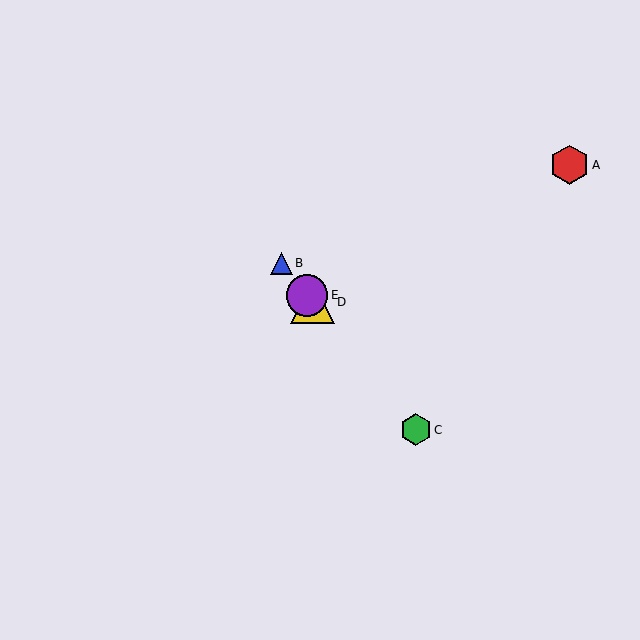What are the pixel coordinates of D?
Object D is at (313, 302).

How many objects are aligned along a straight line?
4 objects (B, C, D, E) are aligned along a straight line.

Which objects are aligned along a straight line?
Objects B, C, D, E are aligned along a straight line.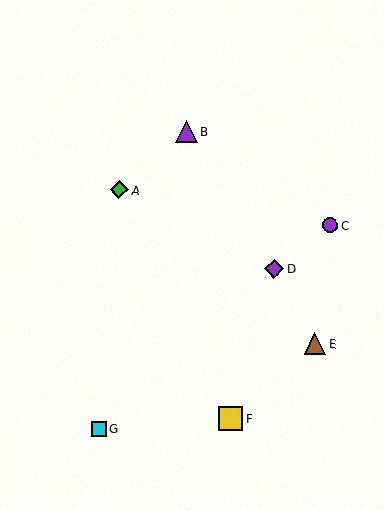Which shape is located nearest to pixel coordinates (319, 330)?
The brown triangle (labeled E) at (315, 344) is nearest to that location.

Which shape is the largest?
The yellow square (labeled F) is the largest.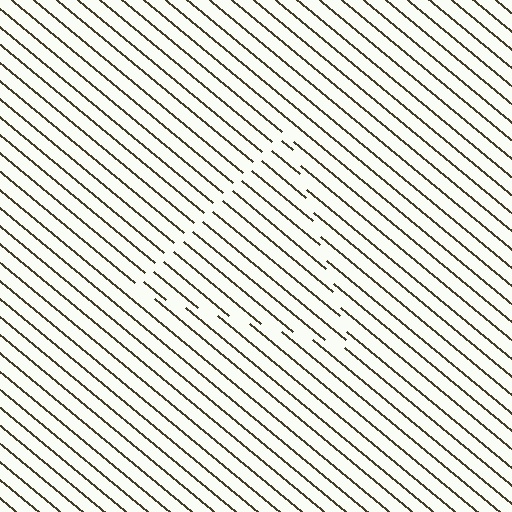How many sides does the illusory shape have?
3 sides — the line-ends trace a triangle.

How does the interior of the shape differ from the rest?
The interior of the shape contains the same grating, shifted by half a period — the contour is defined by the phase discontinuity where line-ends from the inner and outer gratings abut.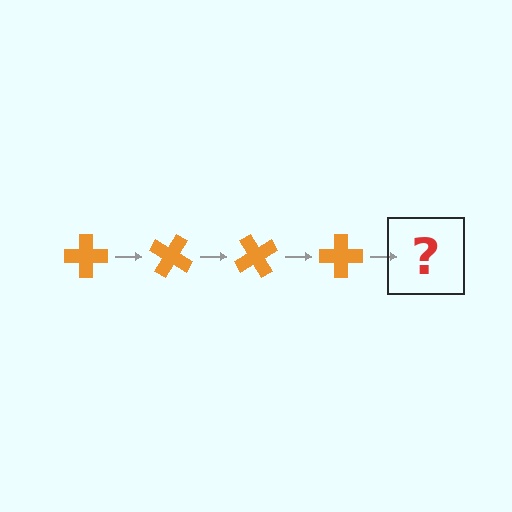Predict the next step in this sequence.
The next step is an orange cross rotated 120 degrees.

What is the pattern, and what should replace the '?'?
The pattern is that the cross rotates 30 degrees each step. The '?' should be an orange cross rotated 120 degrees.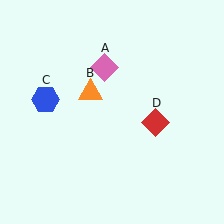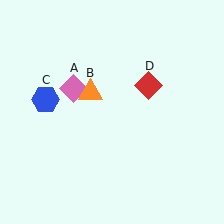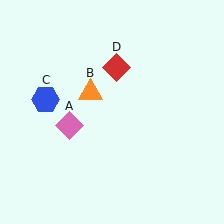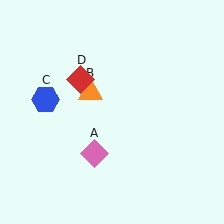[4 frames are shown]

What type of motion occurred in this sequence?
The pink diamond (object A), red diamond (object D) rotated counterclockwise around the center of the scene.